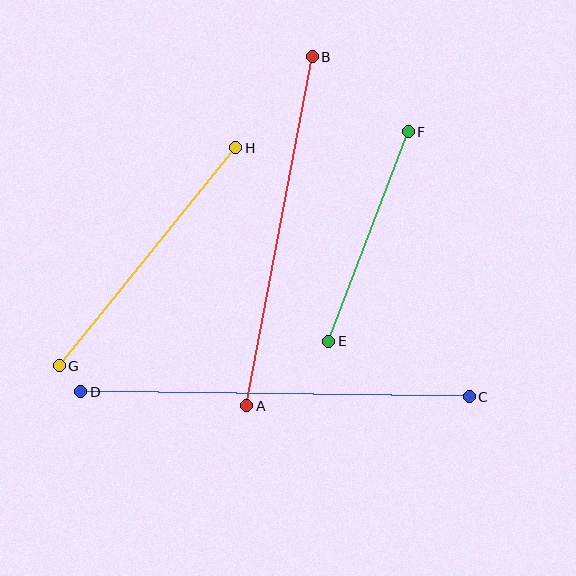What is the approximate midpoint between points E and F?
The midpoint is at approximately (369, 237) pixels.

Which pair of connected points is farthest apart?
Points C and D are farthest apart.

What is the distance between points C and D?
The distance is approximately 388 pixels.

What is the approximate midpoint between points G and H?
The midpoint is at approximately (147, 257) pixels.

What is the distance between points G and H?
The distance is approximately 281 pixels.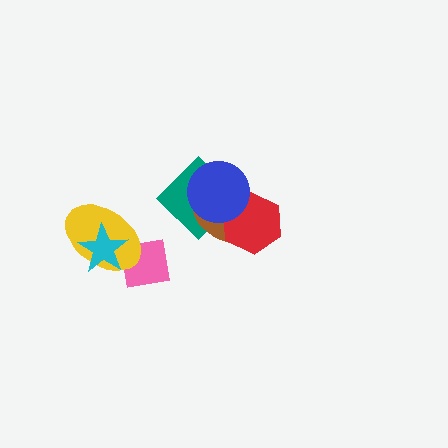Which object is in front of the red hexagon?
The blue circle is in front of the red hexagon.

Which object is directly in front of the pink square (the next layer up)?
The yellow ellipse is directly in front of the pink square.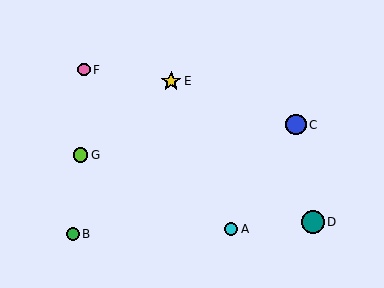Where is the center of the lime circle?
The center of the lime circle is at (80, 155).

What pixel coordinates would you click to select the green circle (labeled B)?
Click at (73, 234) to select the green circle B.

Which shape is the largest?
The teal circle (labeled D) is the largest.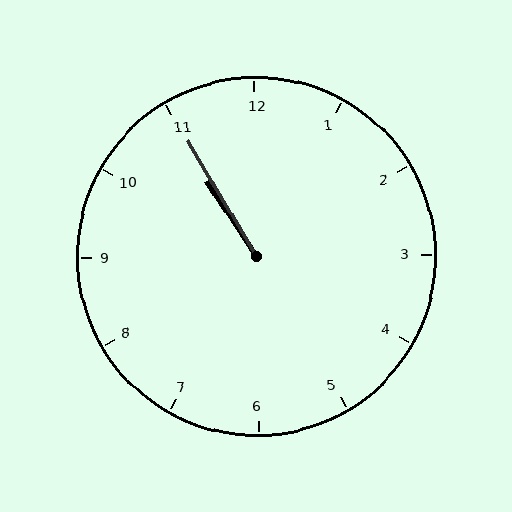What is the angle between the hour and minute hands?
Approximately 2 degrees.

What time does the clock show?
10:55.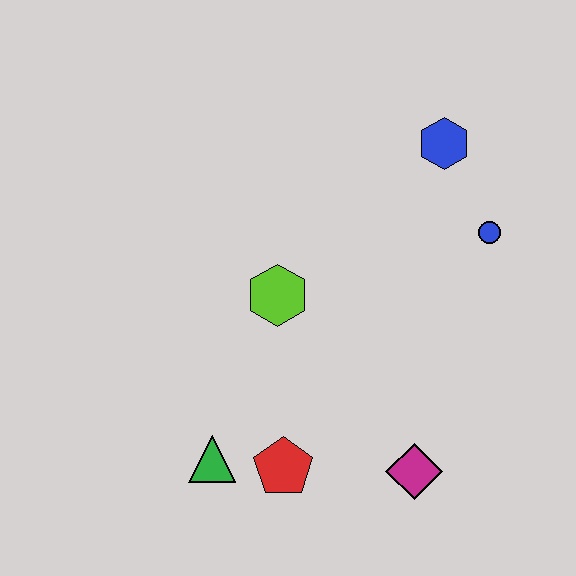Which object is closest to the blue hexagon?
The blue circle is closest to the blue hexagon.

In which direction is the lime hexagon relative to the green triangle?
The lime hexagon is above the green triangle.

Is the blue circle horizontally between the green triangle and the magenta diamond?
No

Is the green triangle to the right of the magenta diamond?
No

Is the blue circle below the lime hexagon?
No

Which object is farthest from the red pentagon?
The blue hexagon is farthest from the red pentagon.